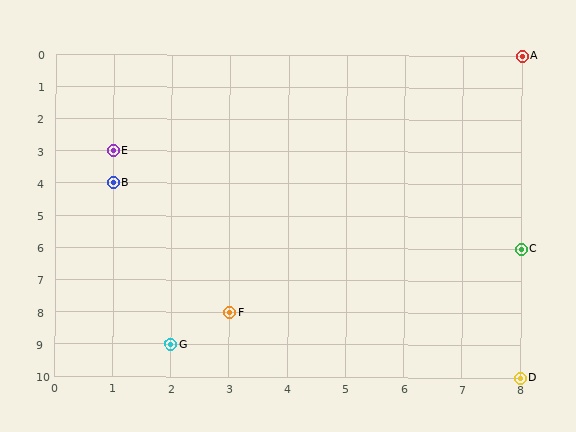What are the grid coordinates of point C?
Point C is at grid coordinates (8, 6).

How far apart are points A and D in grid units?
Points A and D are 10 rows apart.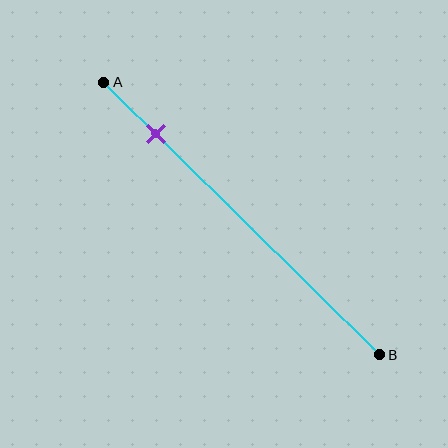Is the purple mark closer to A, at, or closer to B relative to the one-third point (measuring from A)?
The purple mark is closer to point A than the one-third point of segment AB.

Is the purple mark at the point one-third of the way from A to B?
No, the mark is at about 20% from A, not at the 33% one-third point.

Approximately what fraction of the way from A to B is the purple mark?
The purple mark is approximately 20% of the way from A to B.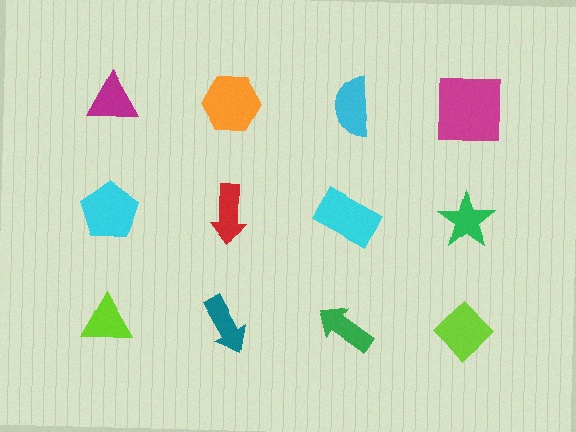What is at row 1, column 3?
A cyan semicircle.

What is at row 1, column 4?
A magenta square.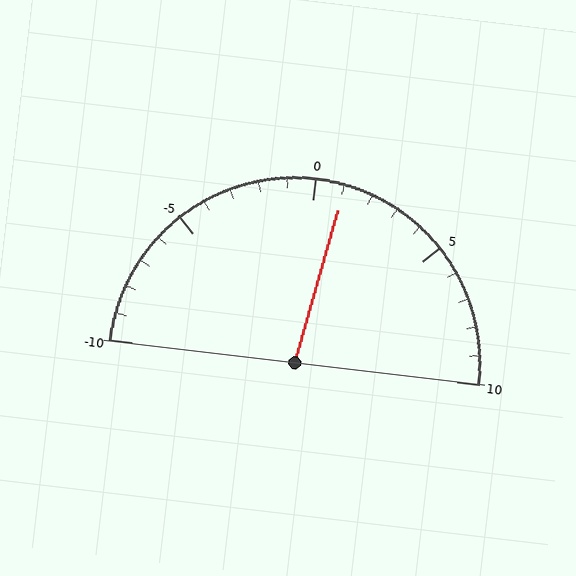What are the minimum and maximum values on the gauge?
The gauge ranges from -10 to 10.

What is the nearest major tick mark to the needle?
The nearest major tick mark is 0.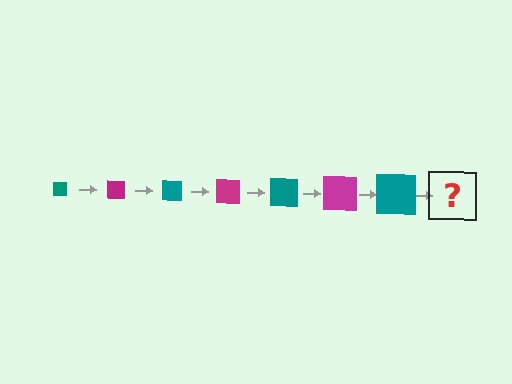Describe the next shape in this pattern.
It should be a magenta square, larger than the previous one.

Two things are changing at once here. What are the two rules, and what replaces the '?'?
The two rules are that the square grows larger each step and the color cycles through teal and magenta. The '?' should be a magenta square, larger than the previous one.